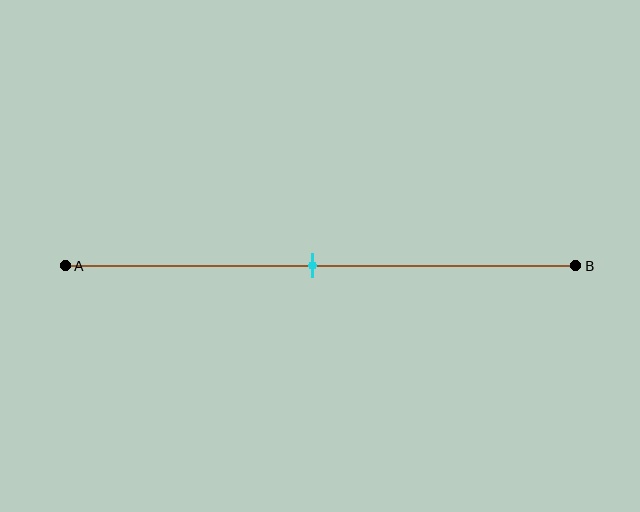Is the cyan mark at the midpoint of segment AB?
Yes, the mark is approximately at the midpoint.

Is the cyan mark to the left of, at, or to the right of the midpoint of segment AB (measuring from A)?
The cyan mark is approximately at the midpoint of segment AB.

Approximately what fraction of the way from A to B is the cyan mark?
The cyan mark is approximately 50% of the way from A to B.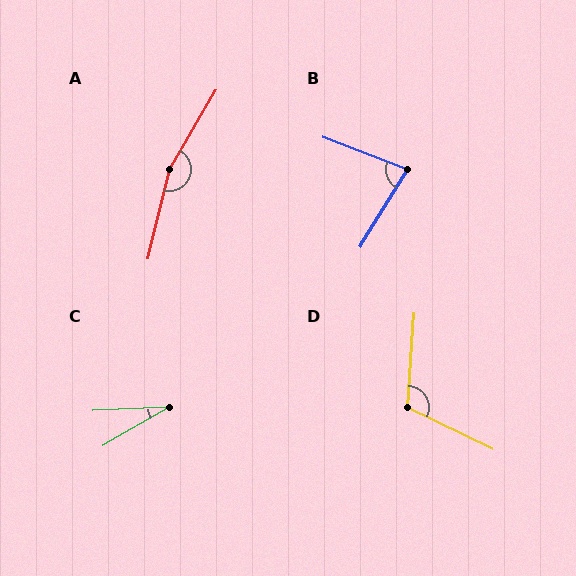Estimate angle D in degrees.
Approximately 112 degrees.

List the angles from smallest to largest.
C (27°), B (79°), D (112°), A (163°).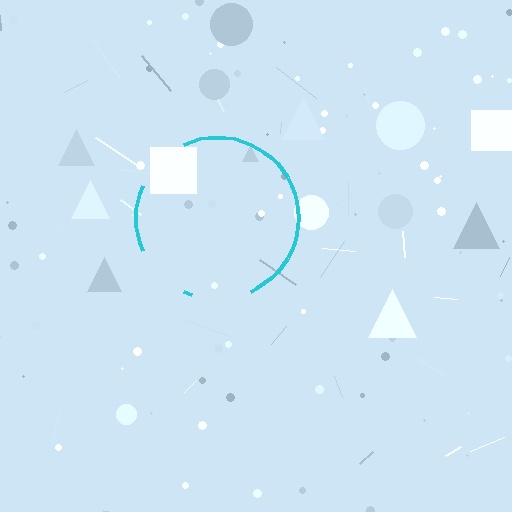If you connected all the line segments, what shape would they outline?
They would outline a circle.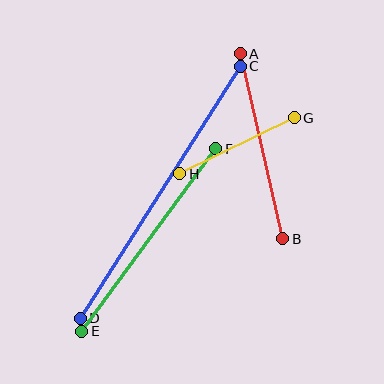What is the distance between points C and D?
The distance is approximately 298 pixels.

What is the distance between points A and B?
The distance is approximately 190 pixels.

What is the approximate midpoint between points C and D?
The midpoint is at approximately (160, 192) pixels.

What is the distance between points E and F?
The distance is approximately 227 pixels.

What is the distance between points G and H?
The distance is approximately 127 pixels.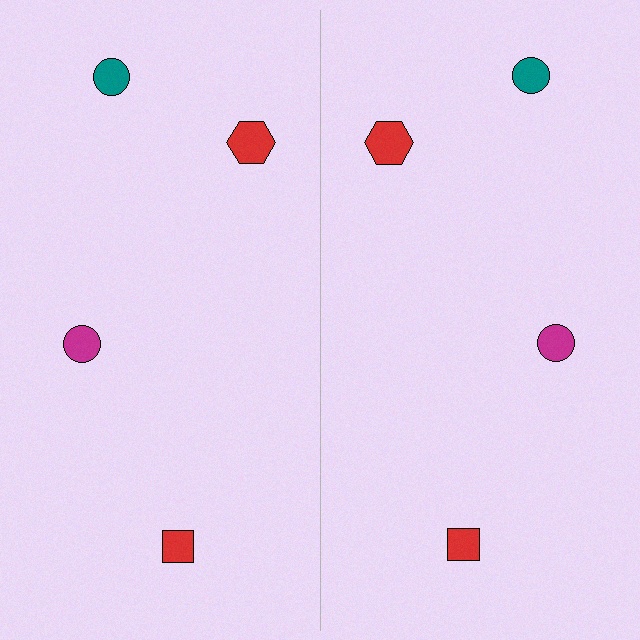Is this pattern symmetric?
Yes, this pattern has bilateral (reflection) symmetry.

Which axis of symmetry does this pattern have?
The pattern has a vertical axis of symmetry running through the center of the image.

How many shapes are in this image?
There are 8 shapes in this image.